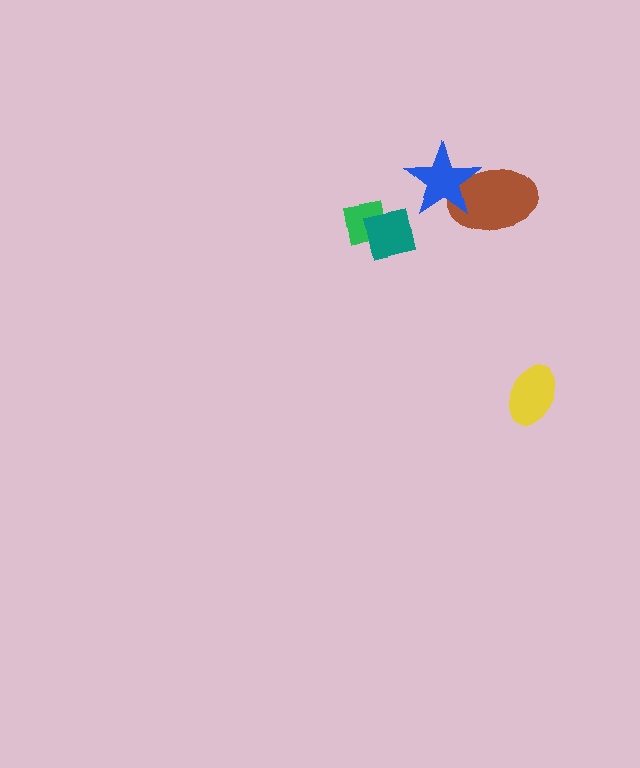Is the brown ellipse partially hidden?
Yes, it is partially covered by another shape.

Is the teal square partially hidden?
No, no other shape covers it.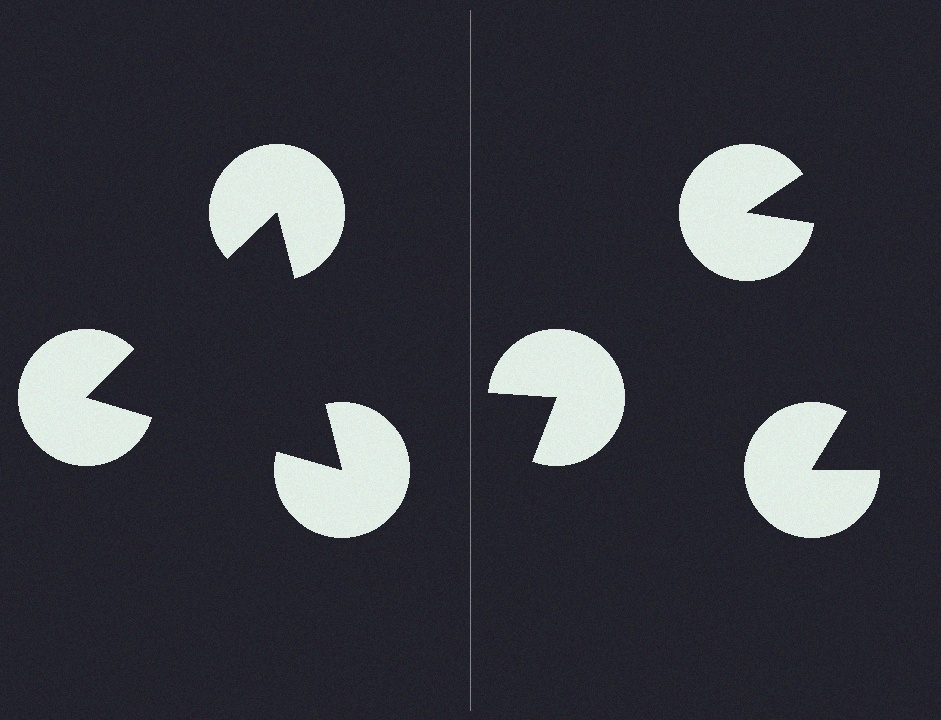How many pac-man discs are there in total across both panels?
6 — 3 on each side.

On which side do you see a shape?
An illusory triangle appears on the left side. On the right side the wedge cuts are rotated, so no coherent shape forms.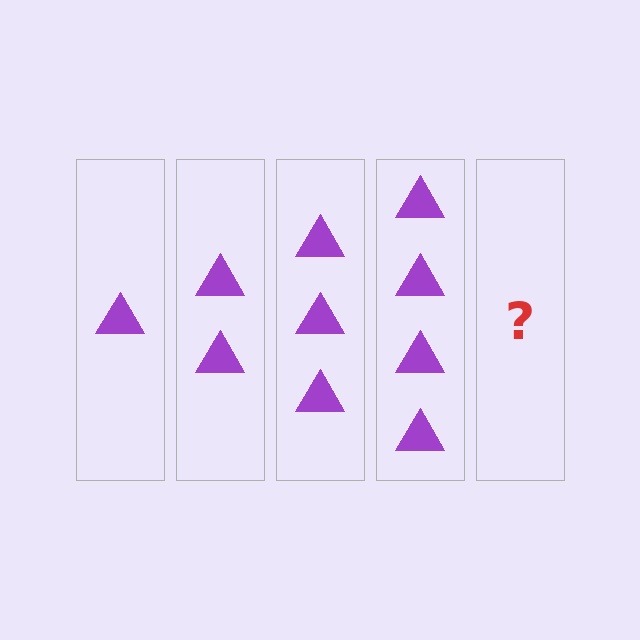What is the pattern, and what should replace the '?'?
The pattern is that each step adds one more triangle. The '?' should be 5 triangles.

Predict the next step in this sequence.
The next step is 5 triangles.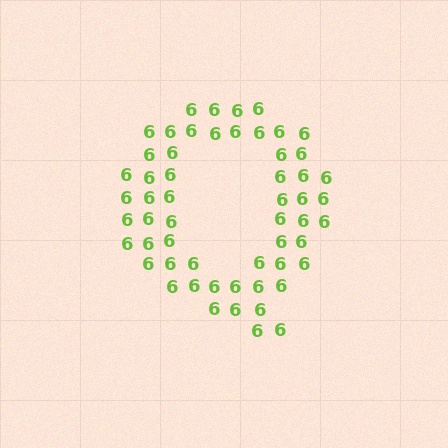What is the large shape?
The large shape is the letter Q.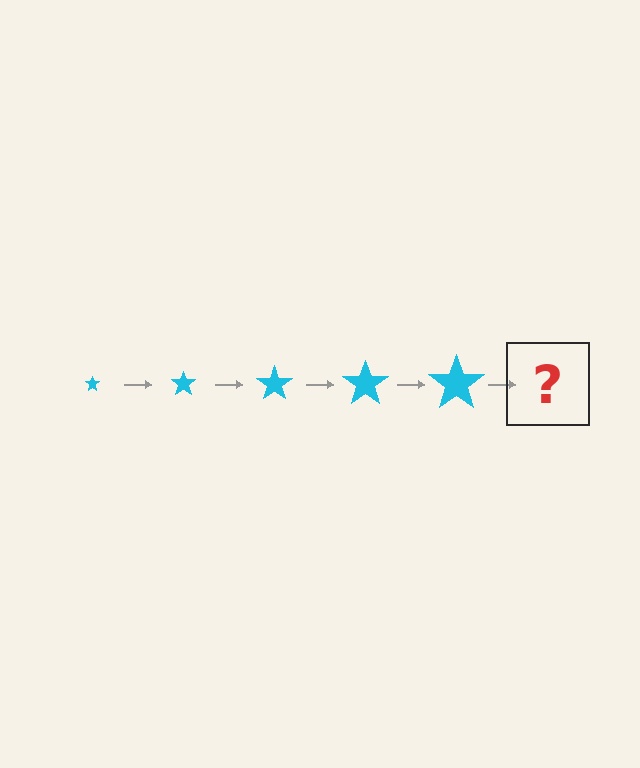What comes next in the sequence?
The next element should be a cyan star, larger than the previous one.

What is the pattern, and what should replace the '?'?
The pattern is that the star gets progressively larger each step. The '?' should be a cyan star, larger than the previous one.